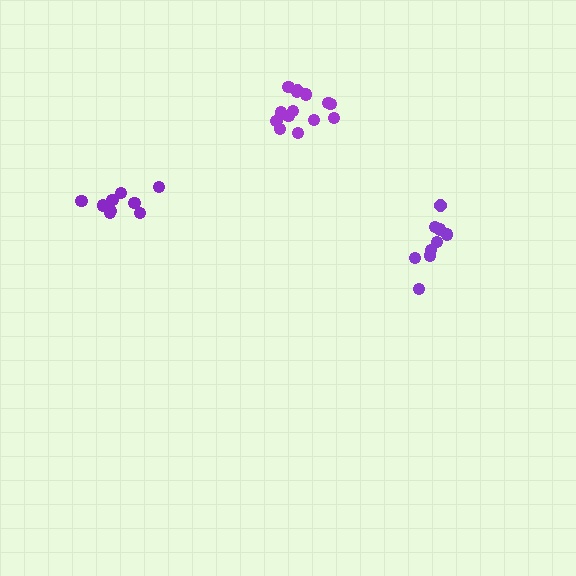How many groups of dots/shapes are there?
There are 3 groups.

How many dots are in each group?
Group 1: 14 dots, Group 2: 9 dots, Group 3: 9 dots (32 total).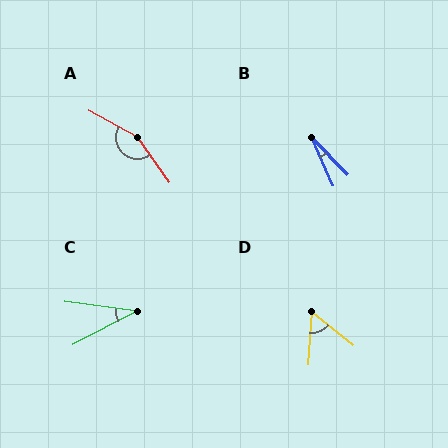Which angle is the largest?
A, at approximately 154 degrees.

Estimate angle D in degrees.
Approximately 55 degrees.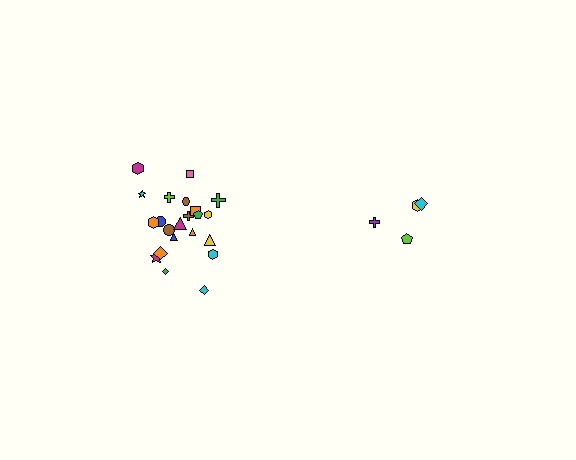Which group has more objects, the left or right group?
The left group.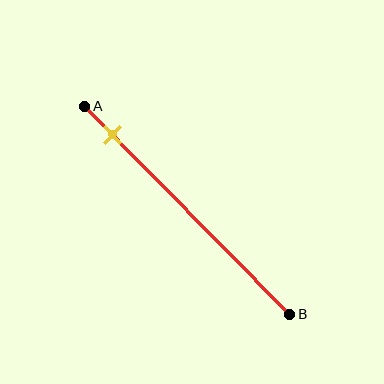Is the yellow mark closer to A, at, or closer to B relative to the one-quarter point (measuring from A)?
The yellow mark is closer to point A than the one-quarter point of segment AB.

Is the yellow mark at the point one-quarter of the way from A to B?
No, the mark is at about 15% from A, not at the 25% one-quarter point.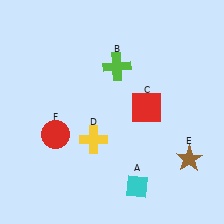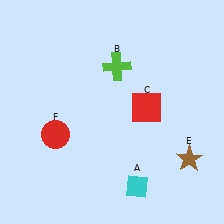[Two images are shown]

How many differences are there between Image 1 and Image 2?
There is 1 difference between the two images.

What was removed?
The yellow cross (D) was removed in Image 2.